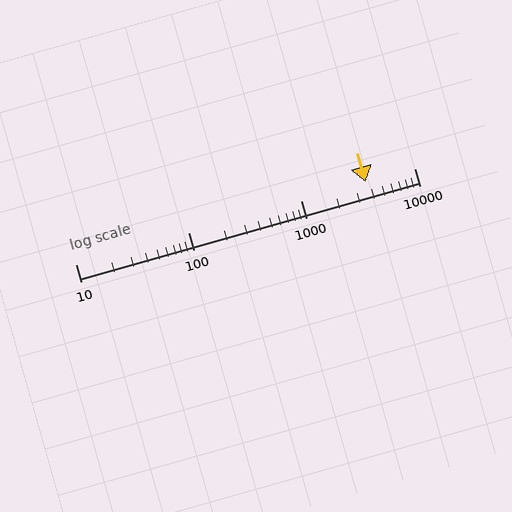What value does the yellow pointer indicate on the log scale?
The pointer indicates approximately 3700.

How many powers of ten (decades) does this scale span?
The scale spans 3 decades, from 10 to 10000.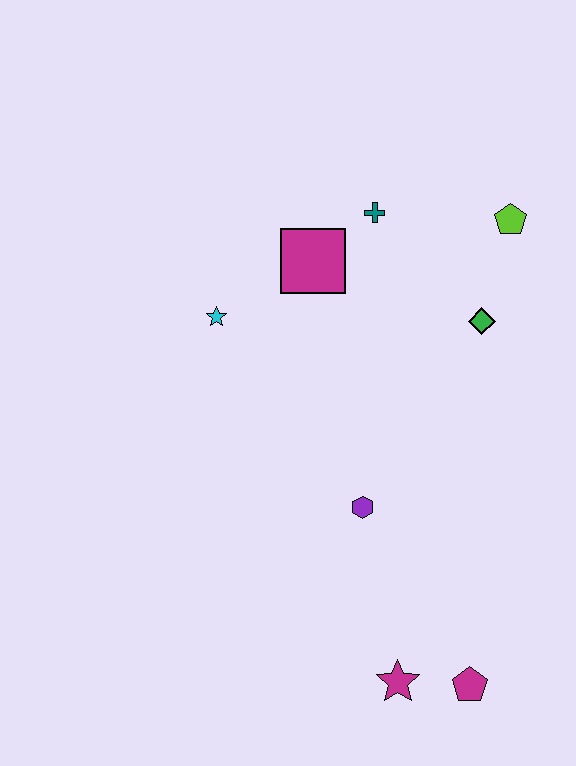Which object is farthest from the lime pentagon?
The magenta star is farthest from the lime pentagon.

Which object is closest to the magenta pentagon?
The magenta star is closest to the magenta pentagon.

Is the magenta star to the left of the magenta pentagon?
Yes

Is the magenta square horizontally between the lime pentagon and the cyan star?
Yes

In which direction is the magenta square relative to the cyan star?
The magenta square is to the right of the cyan star.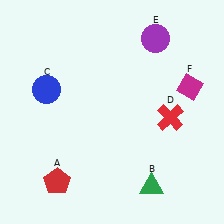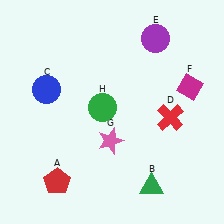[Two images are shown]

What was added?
A pink star (G), a green circle (H) were added in Image 2.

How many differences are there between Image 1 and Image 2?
There are 2 differences between the two images.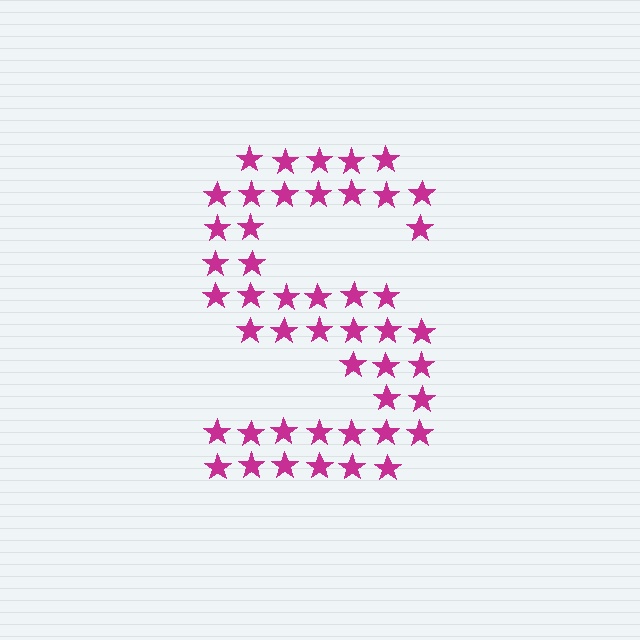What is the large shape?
The large shape is the letter S.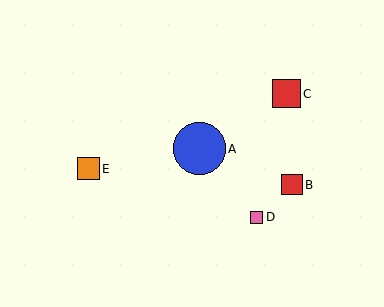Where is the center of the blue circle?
The center of the blue circle is at (199, 149).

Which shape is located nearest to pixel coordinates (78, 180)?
The orange square (labeled E) at (88, 169) is nearest to that location.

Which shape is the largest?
The blue circle (labeled A) is the largest.